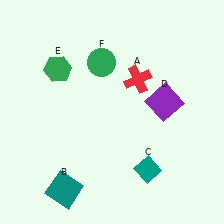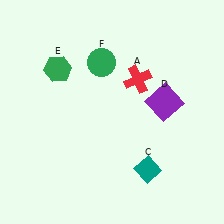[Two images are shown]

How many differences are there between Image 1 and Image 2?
There is 1 difference between the two images.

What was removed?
The teal square (B) was removed in Image 2.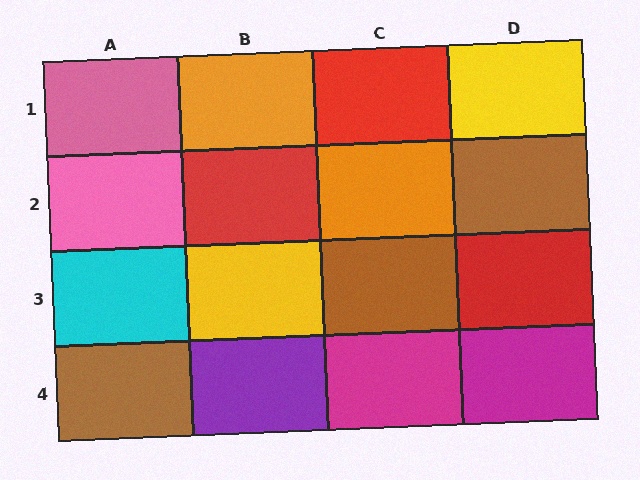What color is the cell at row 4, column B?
Purple.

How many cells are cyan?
1 cell is cyan.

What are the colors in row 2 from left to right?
Pink, red, orange, brown.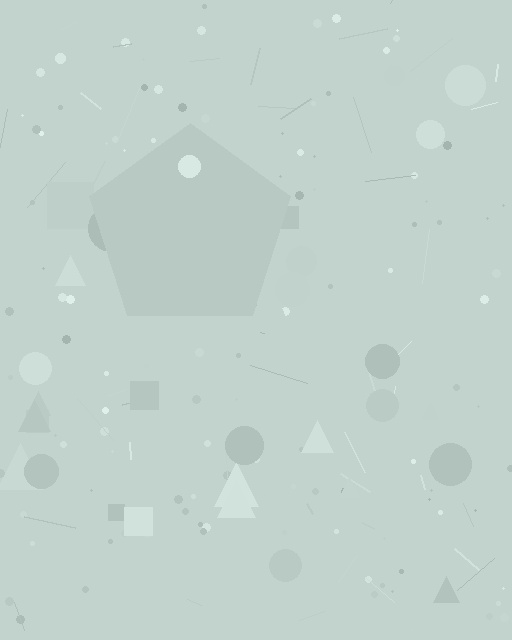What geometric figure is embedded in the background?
A pentagon is embedded in the background.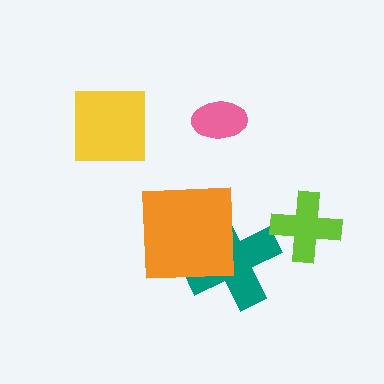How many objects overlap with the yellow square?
0 objects overlap with the yellow square.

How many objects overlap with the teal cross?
1 object overlaps with the teal cross.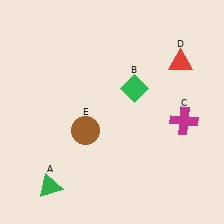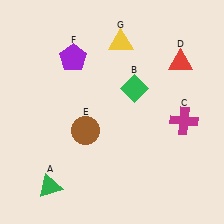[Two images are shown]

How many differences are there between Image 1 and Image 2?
There are 2 differences between the two images.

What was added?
A purple pentagon (F), a yellow triangle (G) were added in Image 2.